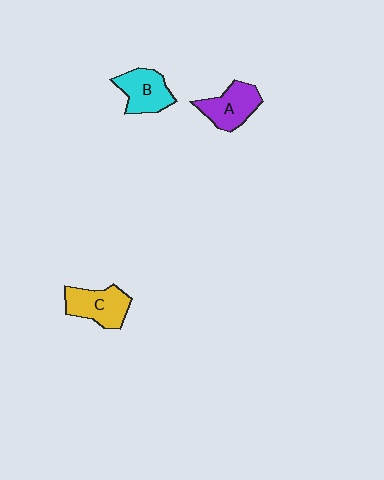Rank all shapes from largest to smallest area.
From largest to smallest: C (yellow), A (purple), B (cyan).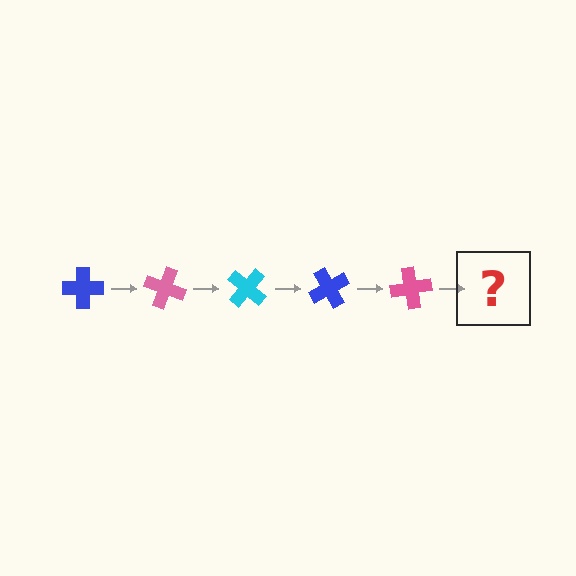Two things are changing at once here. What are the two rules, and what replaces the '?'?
The two rules are that it rotates 20 degrees each step and the color cycles through blue, pink, and cyan. The '?' should be a cyan cross, rotated 100 degrees from the start.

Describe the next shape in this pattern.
It should be a cyan cross, rotated 100 degrees from the start.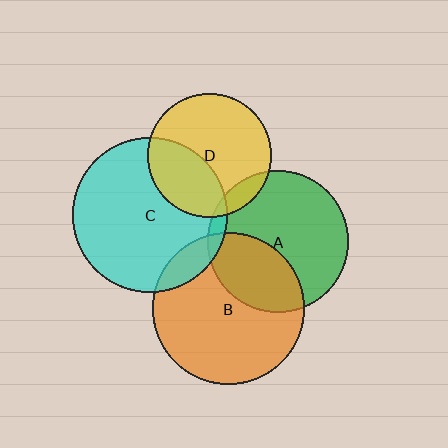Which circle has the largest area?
Circle C (cyan).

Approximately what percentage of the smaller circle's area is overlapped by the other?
Approximately 10%.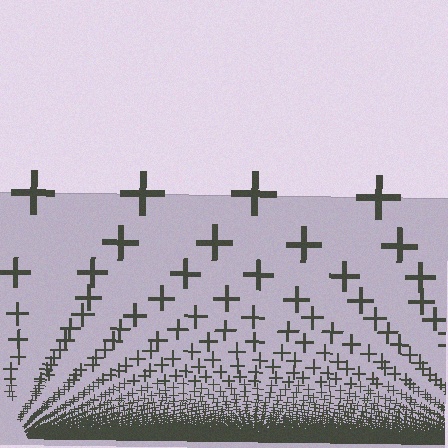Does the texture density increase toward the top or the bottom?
Density increases toward the bottom.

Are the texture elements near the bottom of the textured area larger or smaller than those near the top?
Smaller. The gradient is inverted — elements near the bottom are smaller and denser.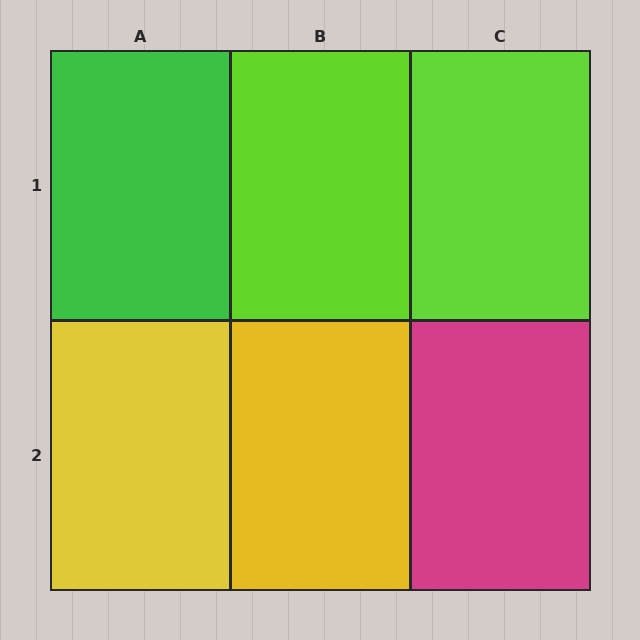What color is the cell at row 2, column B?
Yellow.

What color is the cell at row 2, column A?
Yellow.